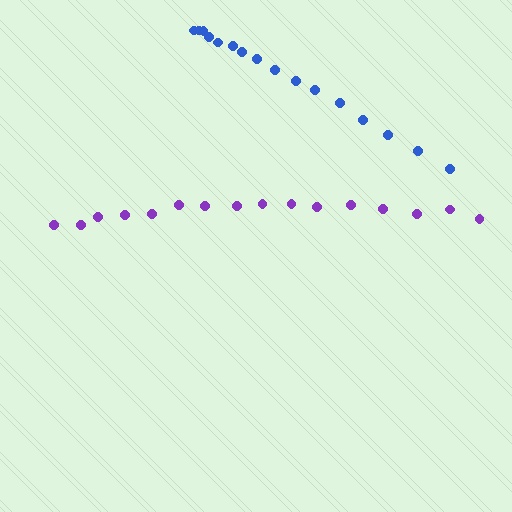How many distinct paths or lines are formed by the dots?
There are 2 distinct paths.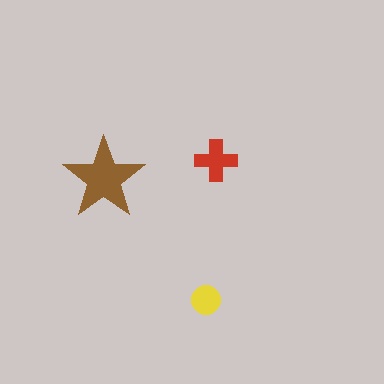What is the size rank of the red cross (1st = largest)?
2nd.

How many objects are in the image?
There are 3 objects in the image.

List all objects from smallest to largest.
The yellow circle, the red cross, the brown star.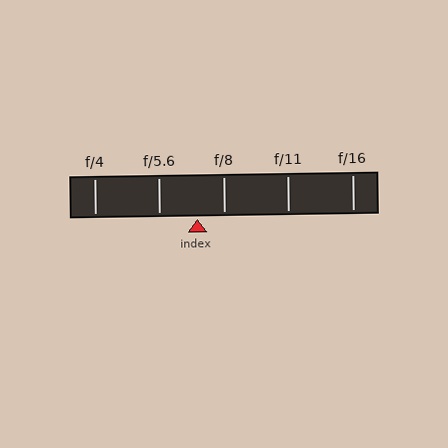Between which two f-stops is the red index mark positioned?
The index mark is between f/5.6 and f/8.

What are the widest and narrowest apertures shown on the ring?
The widest aperture shown is f/4 and the narrowest is f/16.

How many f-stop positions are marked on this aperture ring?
There are 5 f-stop positions marked.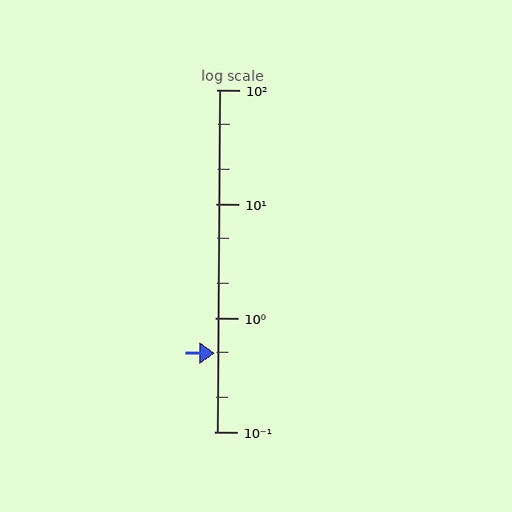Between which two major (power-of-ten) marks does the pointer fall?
The pointer is between 0.1 and 1.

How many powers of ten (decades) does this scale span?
The scale spans 3 decades, from 0.1 to 100.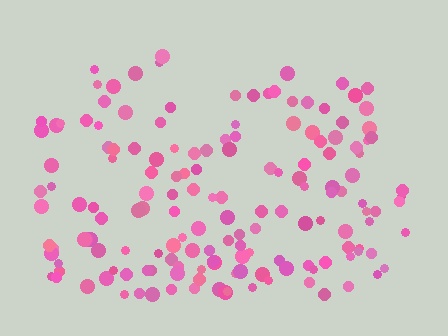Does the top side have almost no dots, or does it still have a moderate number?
Still a moderate number, just noticeably fewer than the bottom.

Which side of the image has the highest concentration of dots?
The bottom.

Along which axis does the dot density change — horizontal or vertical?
Vertical.